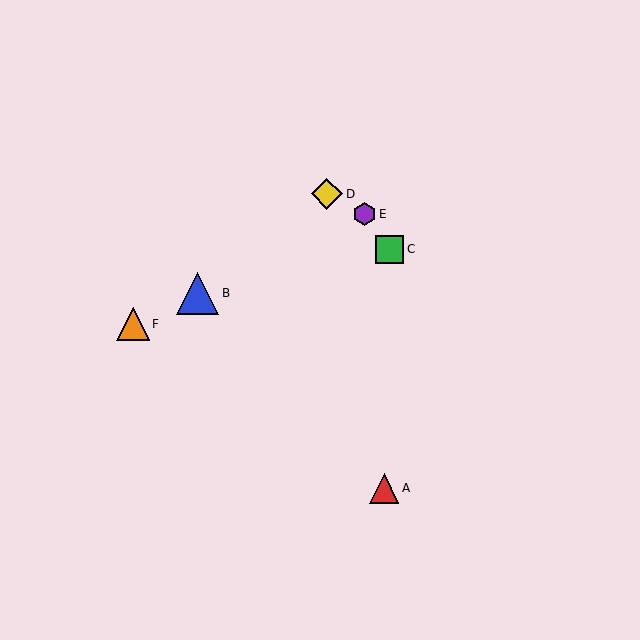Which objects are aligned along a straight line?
Objects B, E, F are aligned along a straight line.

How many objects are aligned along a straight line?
3 objects (B, E, F) are aligned along a straight line.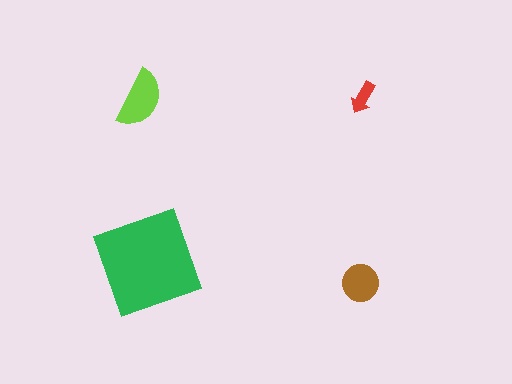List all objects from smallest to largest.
The red arrow, the brown circle, the lime semicircle, the green diamond.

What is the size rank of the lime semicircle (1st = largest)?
2nd.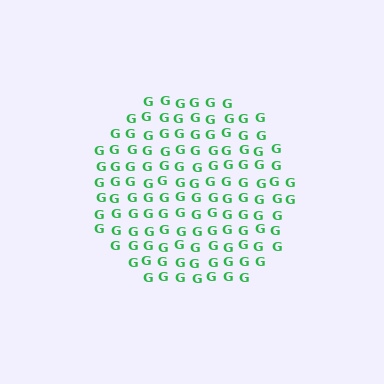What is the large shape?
The large shape is a circle.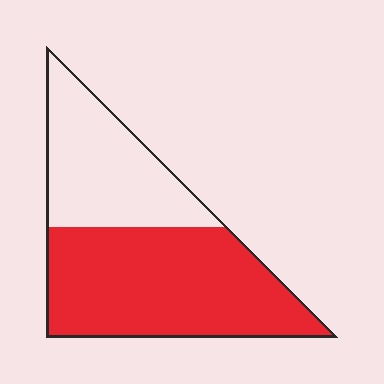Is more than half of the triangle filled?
Yes.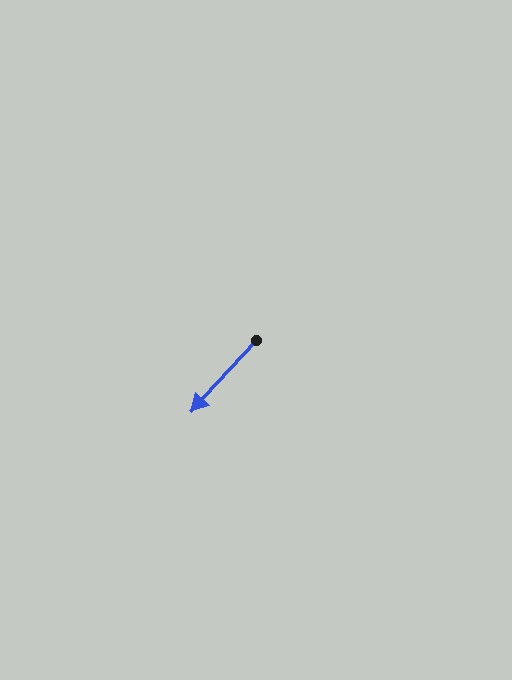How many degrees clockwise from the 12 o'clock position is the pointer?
Approximately 222 degrees.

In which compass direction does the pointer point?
Southwest.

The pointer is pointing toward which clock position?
Roughly 7 o'clock.